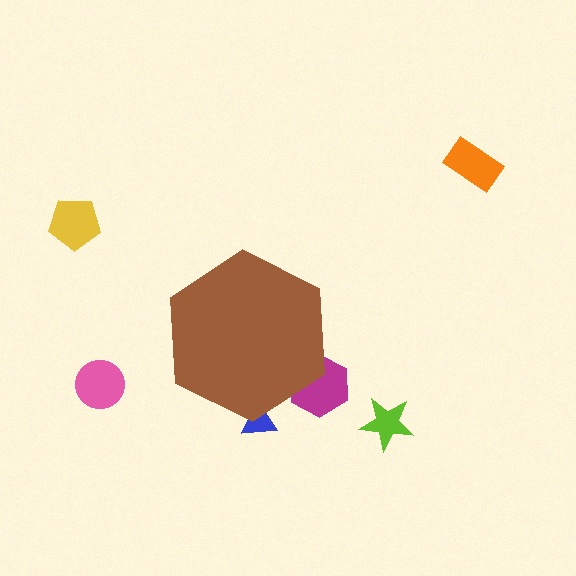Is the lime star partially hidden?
No, the lime star is fully visible.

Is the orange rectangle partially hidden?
No, the orange rectangle is fully visible.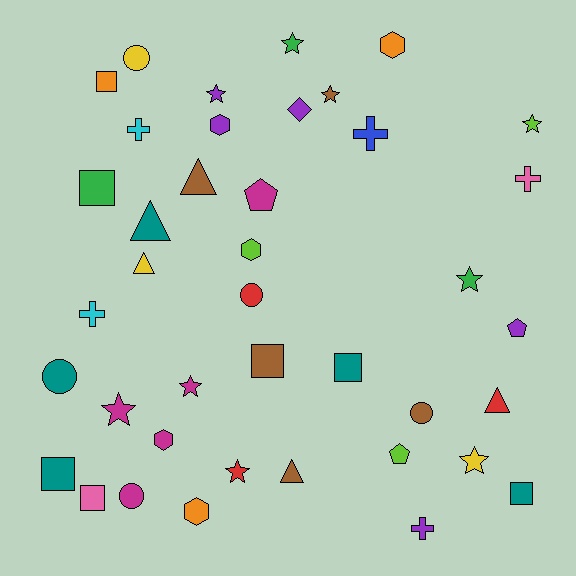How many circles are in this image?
There are 5 circles.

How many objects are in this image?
There are 40 objects.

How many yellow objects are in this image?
There are 3 yellow objects.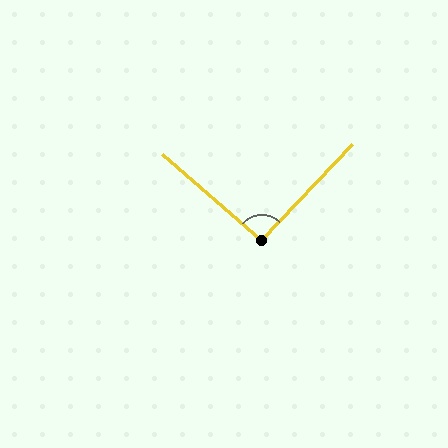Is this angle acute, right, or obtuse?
It is approximately a right angle.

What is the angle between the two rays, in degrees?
Approximately 92 degrees.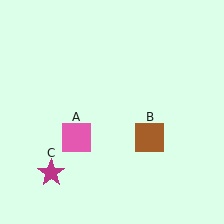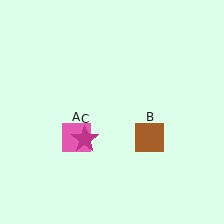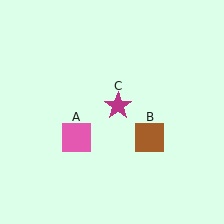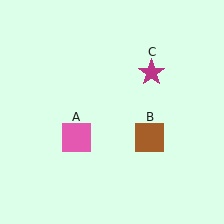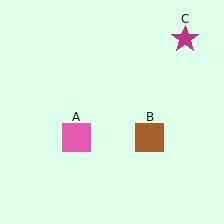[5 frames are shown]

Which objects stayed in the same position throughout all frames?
Pink square (object A) and brown square (object B) remained stationary.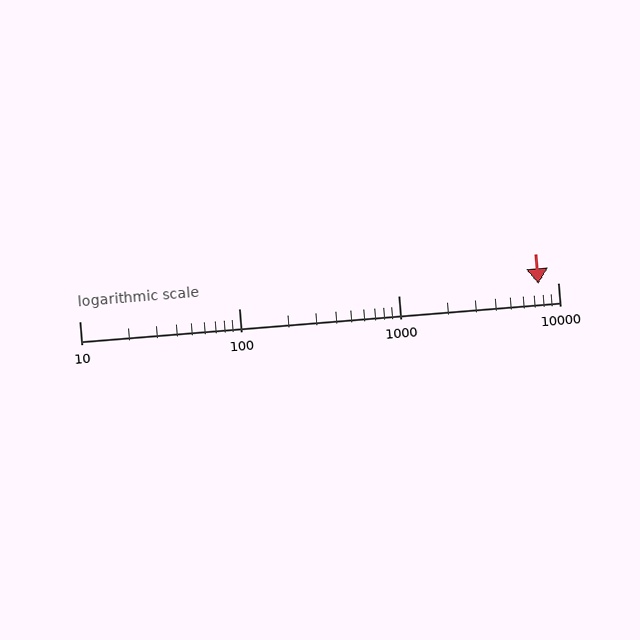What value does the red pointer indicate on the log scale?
The pointer indicates approximately 7600.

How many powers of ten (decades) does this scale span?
The scale spans 3 decades, from 10 to 10000.